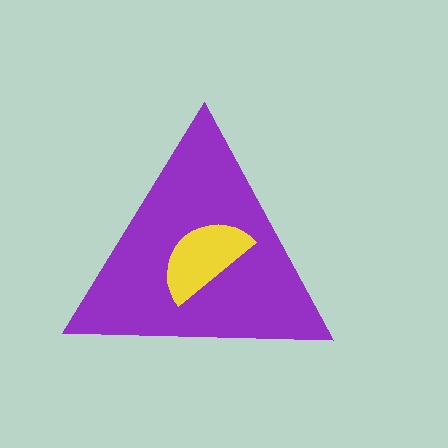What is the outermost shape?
The purple triangle.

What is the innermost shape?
The yellow semicircle.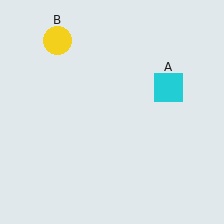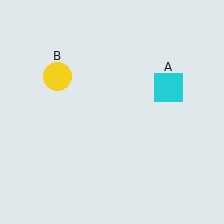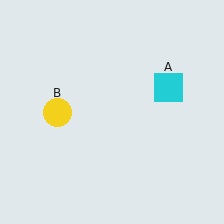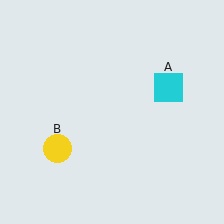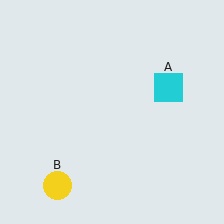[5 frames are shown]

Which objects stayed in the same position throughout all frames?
Cyan square (object A) remained stationary.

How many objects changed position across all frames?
1 object changed position: yellow circle (object B).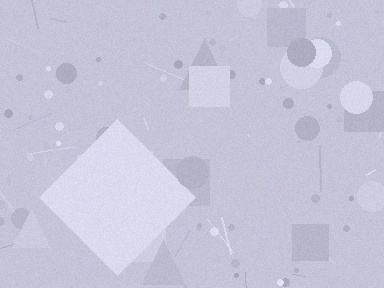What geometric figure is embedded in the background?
A diamond is embedded in the background.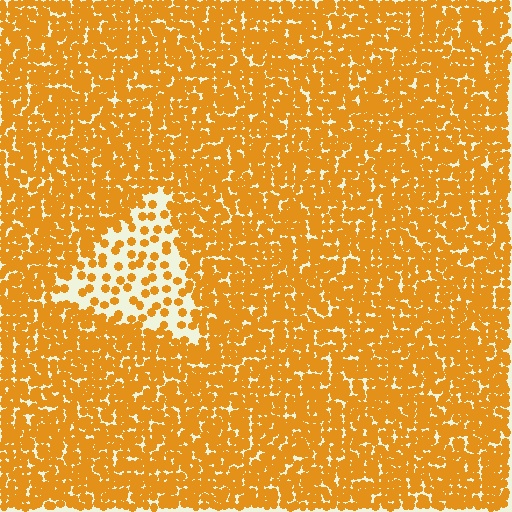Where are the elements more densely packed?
The elements are more densely packed outside the triangle boundary.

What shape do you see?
I see a triangle.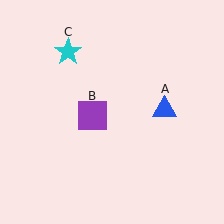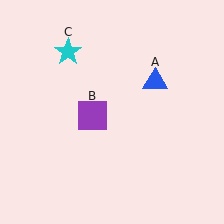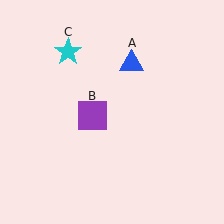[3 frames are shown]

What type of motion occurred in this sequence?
The blue triangle (object A) rotated counterclockwise around the center of the scene.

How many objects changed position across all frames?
1 object changed position: blue triangle (object A).